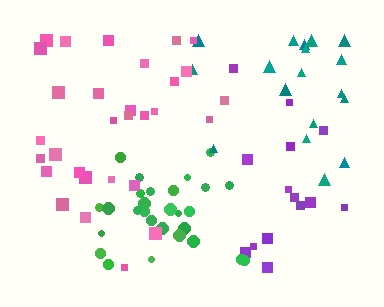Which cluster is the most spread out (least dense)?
Purple.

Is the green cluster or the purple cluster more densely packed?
Green.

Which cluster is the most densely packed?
Green.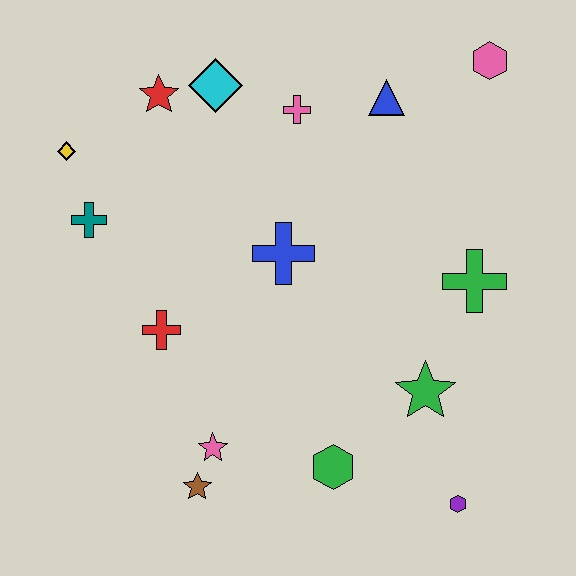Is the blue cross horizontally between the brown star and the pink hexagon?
Yes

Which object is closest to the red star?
The cyan diamond is closest to the red star.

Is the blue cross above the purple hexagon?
Yes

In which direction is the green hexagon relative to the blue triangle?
The green hexagon is below the blue triangle.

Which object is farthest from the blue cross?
The purple hexagon is farthest from the blue cross.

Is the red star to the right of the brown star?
No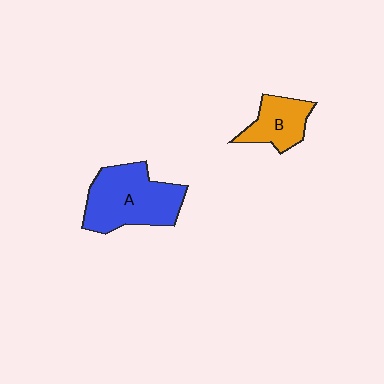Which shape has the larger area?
Shape A (blue).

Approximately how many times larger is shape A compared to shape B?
Approximately 1.9 times.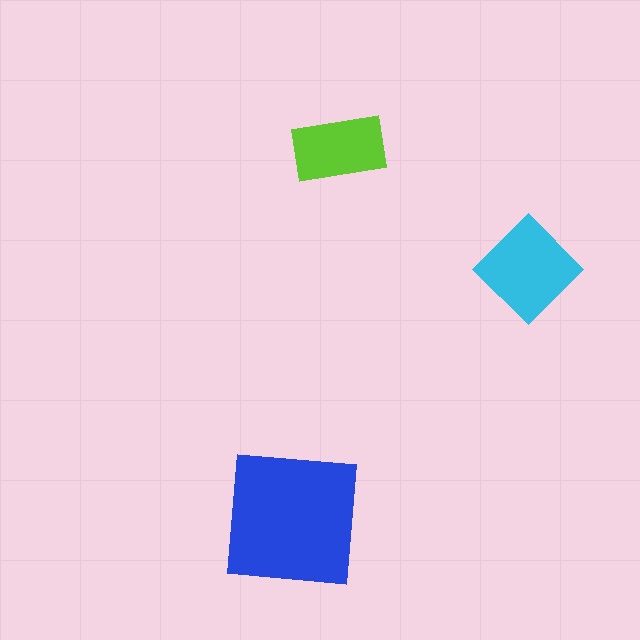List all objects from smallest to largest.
The lime rectangle, the cyan diamond, the blue square.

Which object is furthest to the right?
The cyan diamond is rightmost.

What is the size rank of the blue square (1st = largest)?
1st.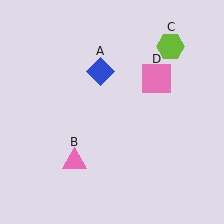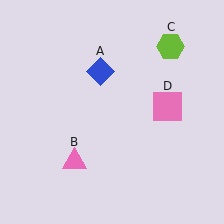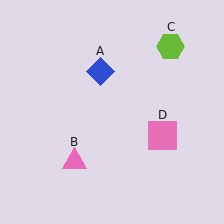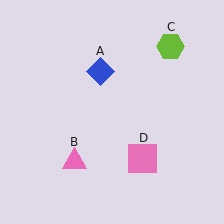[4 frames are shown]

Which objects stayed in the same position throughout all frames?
Blue diamond (object A) and pink triangle (object B) and lime hexagon (object C) remained stationary.